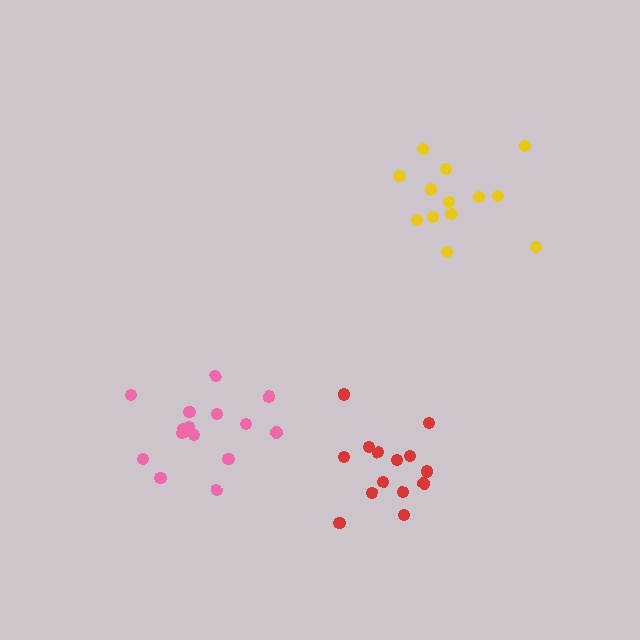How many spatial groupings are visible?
There are 3 spatial groupings.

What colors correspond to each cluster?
The clusters are colored: red, pink, yellow.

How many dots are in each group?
Group 1: 14 dots, Group 2: 16 dots, Group 3: 13 dots (43 total).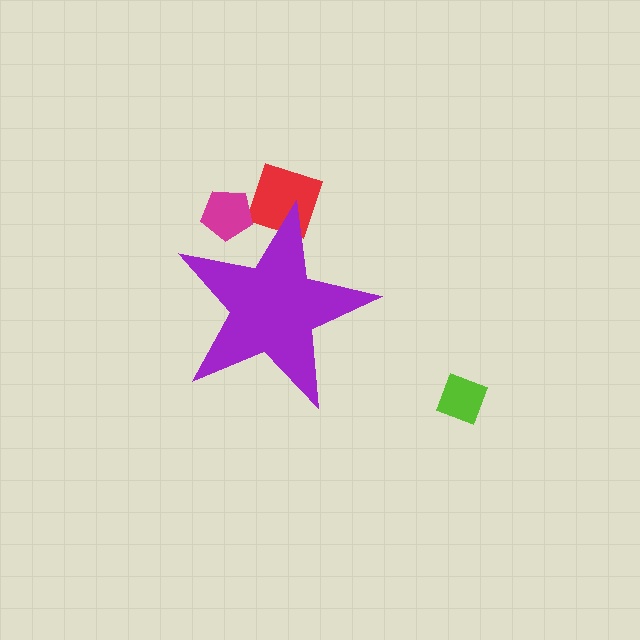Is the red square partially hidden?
Yes, the red square is partially hidden behind the purple star.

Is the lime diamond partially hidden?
No, the lime diamond is fully visible.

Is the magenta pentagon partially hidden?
Yes, the magenta pentagon is partially hidden behind the purple star.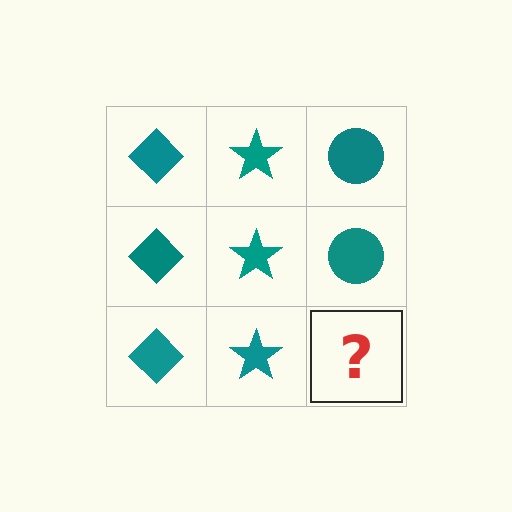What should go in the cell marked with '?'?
The missing cell should contain a teal circle.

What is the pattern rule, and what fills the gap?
The rule is that each column has a consistent shape. The gap should be filled with a teal circle.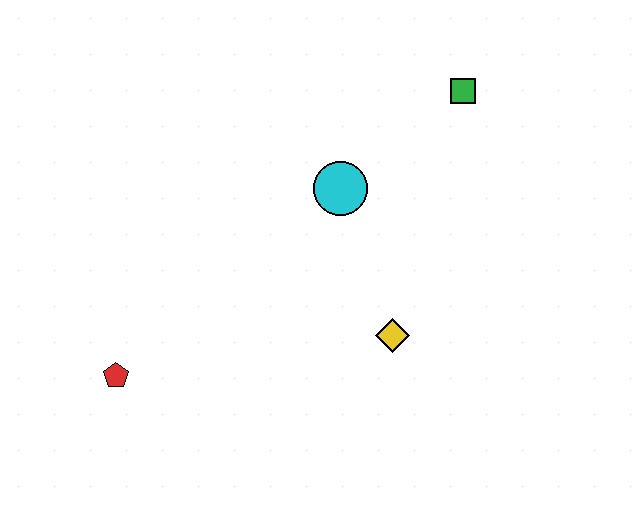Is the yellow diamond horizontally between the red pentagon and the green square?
Yes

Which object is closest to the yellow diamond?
The cyan circle is closest to the yellow diamond.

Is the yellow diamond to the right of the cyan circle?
Yes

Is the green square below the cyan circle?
No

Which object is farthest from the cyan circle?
The red pentagon is farthest from the cyan circle.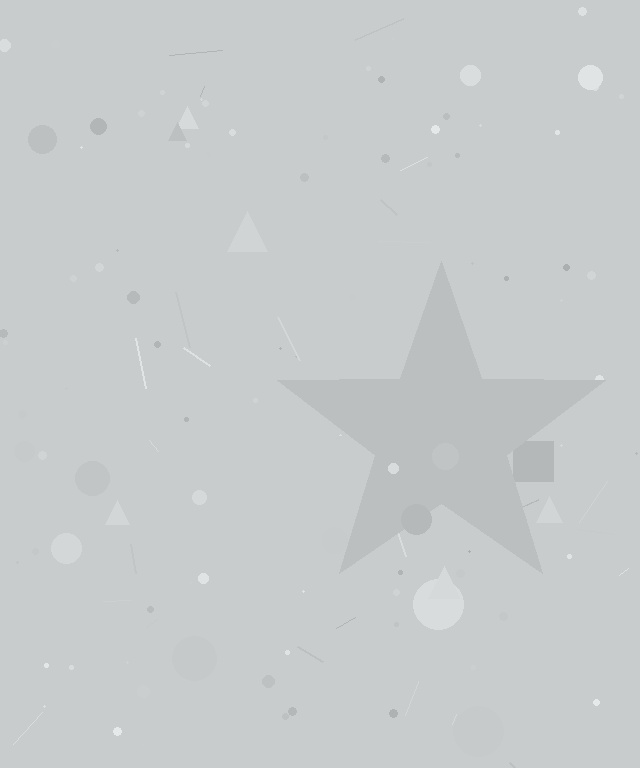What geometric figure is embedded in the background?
A star is embedded in the background.